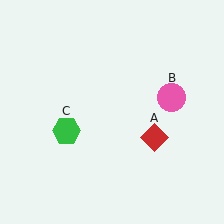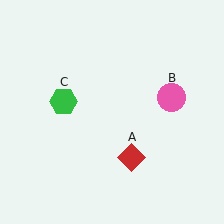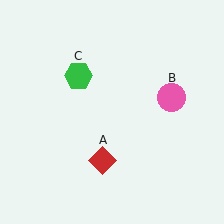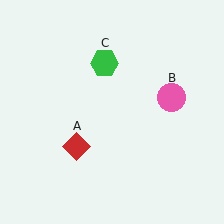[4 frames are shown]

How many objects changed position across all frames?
2 objects changed position: red diamond (object A), green hexagon (object C).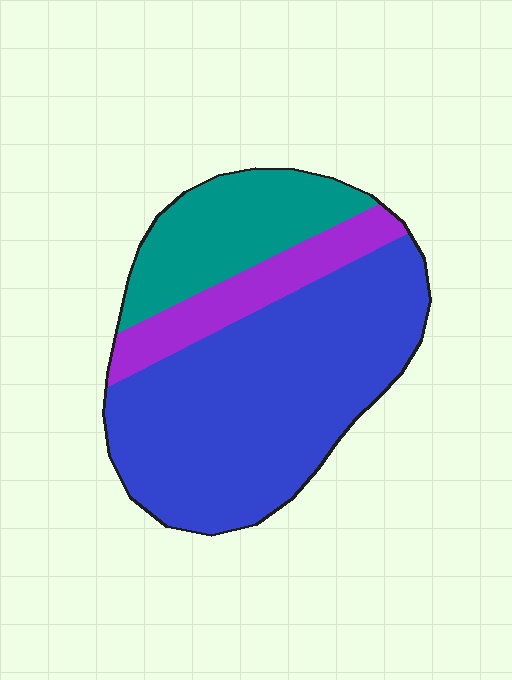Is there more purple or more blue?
Blue.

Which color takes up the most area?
Blue, at roughly 60%.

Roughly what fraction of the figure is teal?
Teal covers roughly 25% of the figure.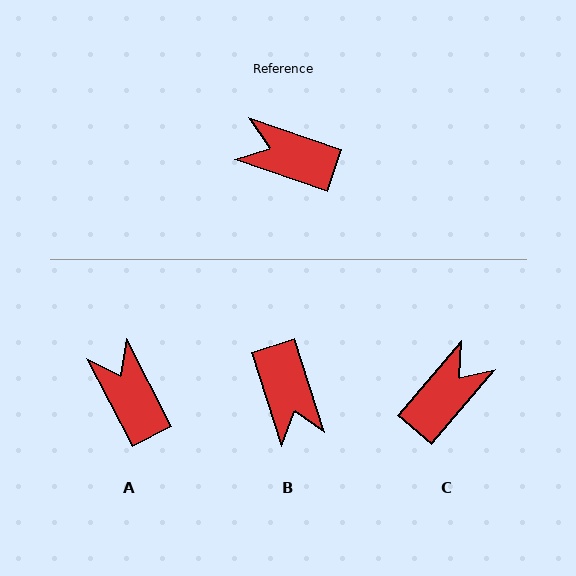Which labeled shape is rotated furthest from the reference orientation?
B, about 127 degrees away.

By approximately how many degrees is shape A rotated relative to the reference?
Approximately 44 degrees clockwise.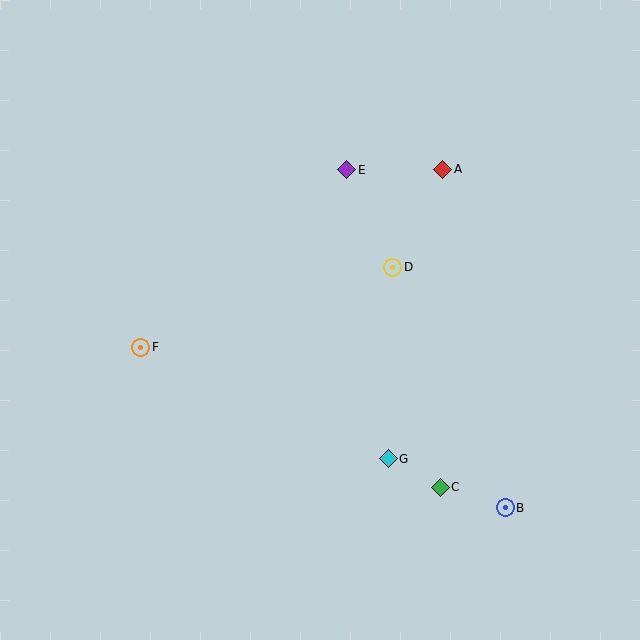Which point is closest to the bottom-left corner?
Point F is closest to the bottom-left corner.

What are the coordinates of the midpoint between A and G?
The midpoint between A and G is at (415, 314).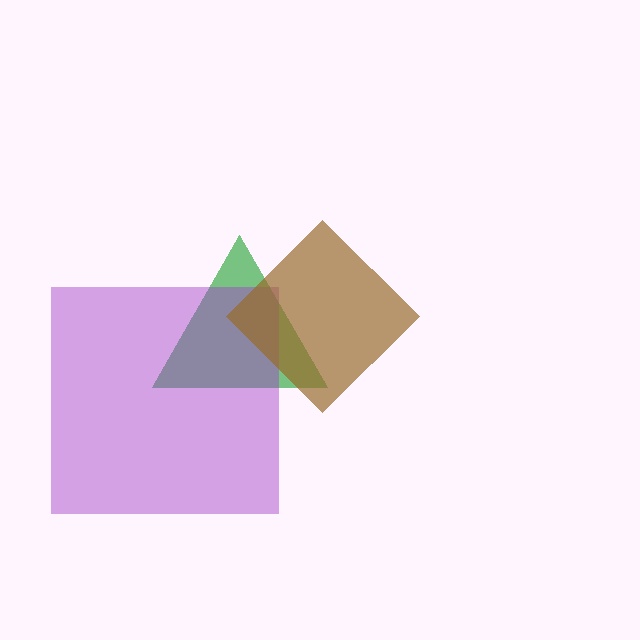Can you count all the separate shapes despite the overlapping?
Yes, there are 3 separate shapes.